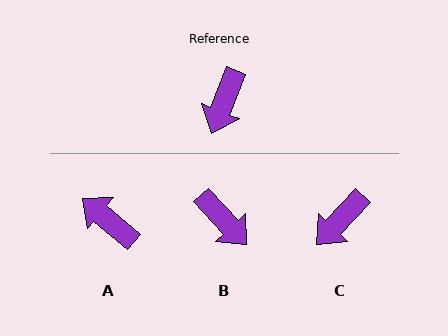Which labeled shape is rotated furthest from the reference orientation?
A, about 109 degrees away.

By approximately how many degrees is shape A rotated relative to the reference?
Approximately 109 degrees clockwise.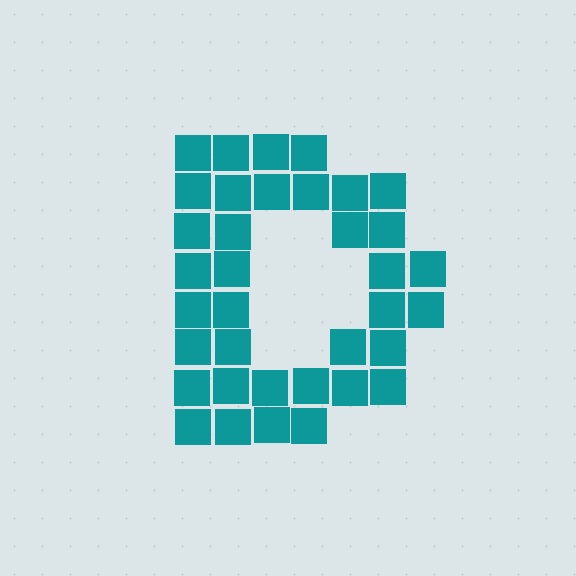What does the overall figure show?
The overall figure shows the letter D.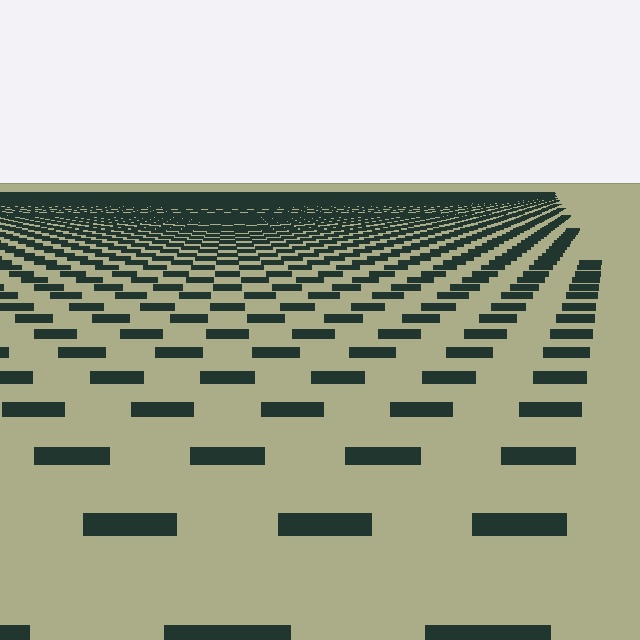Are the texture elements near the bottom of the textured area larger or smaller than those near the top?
Larger. Near the bottom, elements are closer to the viewer and appear at a bigger on-screen size.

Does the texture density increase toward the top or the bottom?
Density increases toward the top.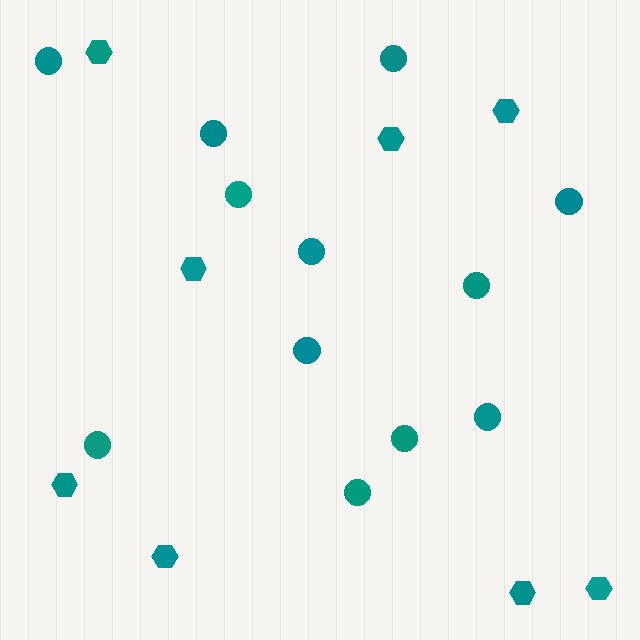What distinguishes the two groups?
There are 2 groups: one group of circles (12) and one group of hexagons (8).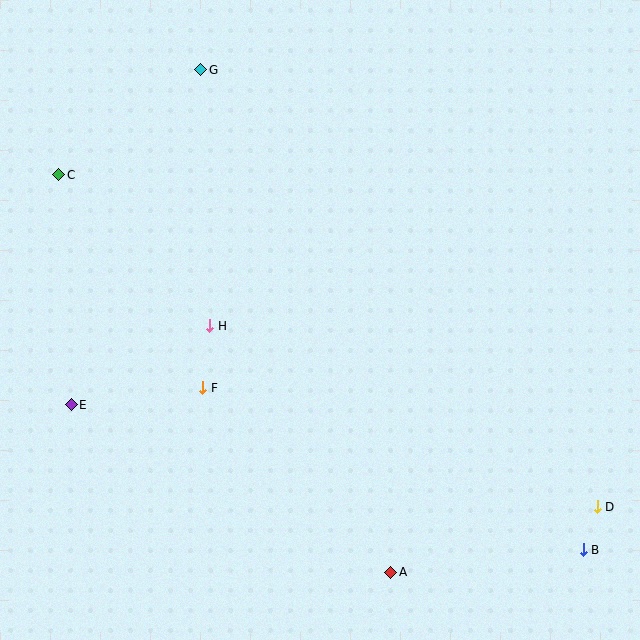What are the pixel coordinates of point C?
Point C is at (59, 175).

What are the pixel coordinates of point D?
Point D is at (597, 507).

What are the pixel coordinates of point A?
Point A is at (391, 572).